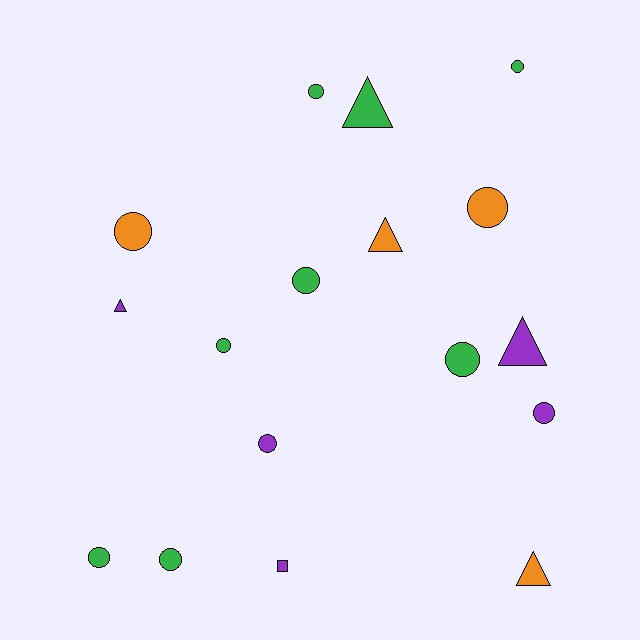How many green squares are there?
There are no green squares.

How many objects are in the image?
There are 17 objects.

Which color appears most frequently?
Green, with 8 objects.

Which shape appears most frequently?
Circle, with 11 objects.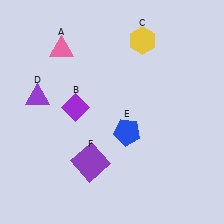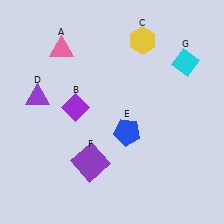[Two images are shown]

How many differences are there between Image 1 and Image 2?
There is 1 difference between the two images.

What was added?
A cyan diamond (G) was added in Image 2.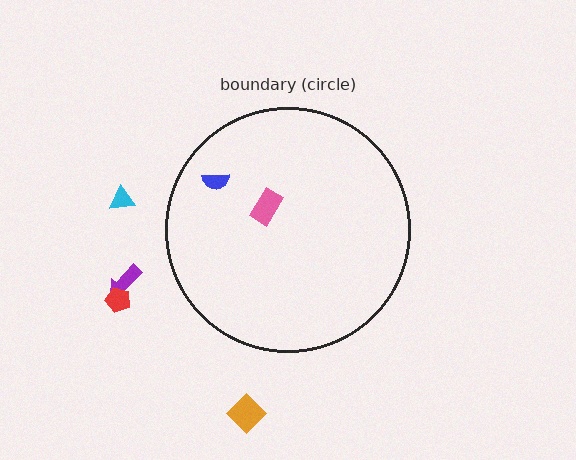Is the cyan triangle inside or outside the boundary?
Outside.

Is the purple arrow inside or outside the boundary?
Outside.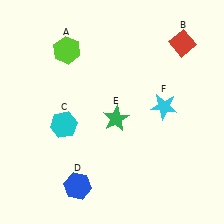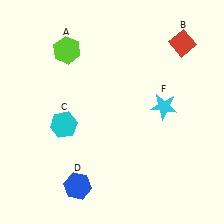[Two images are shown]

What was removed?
The green star (E) was removed in Image 2.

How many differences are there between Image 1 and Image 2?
There is 1 difference between the two images.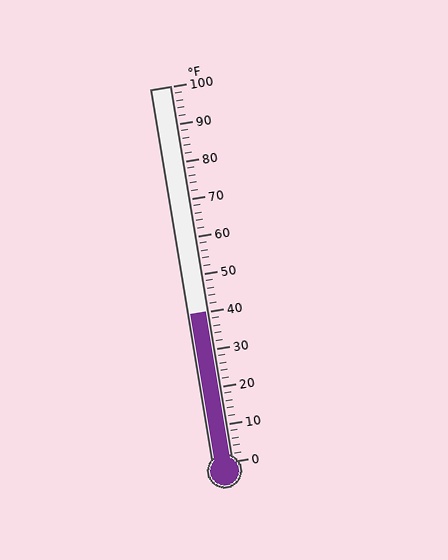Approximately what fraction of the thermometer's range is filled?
The thermometer is filled to approximately 40% of its range.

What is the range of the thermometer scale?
The thermometer scale ranges from 0°F to 100°F.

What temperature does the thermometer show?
The thermometer shows approximately 40°F.